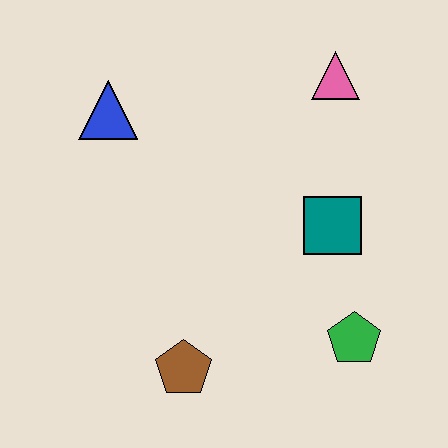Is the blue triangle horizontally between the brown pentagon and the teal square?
No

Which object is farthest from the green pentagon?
The blue triangle is farthest from the green pentagon.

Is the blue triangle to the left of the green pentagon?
Yes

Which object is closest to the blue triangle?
The pink triangle is closest to the blue triangle.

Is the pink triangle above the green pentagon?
Yes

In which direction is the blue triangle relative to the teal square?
The blue triangle is to the left of the teal square.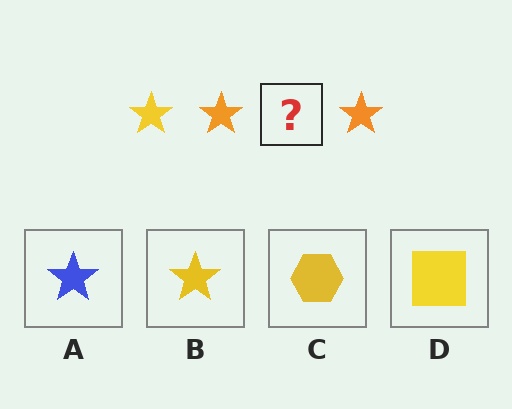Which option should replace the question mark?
Option B.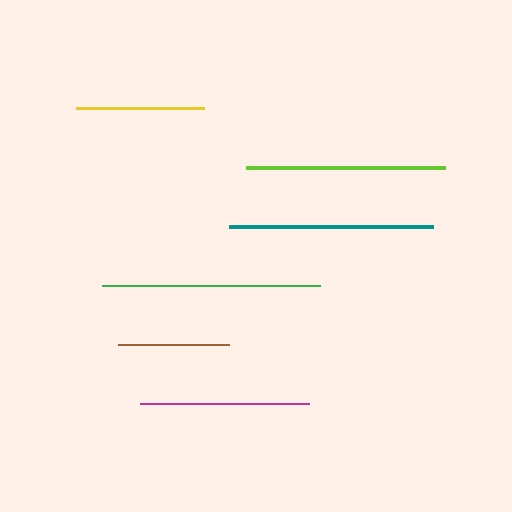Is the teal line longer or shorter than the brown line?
The teal line is longer than the brown line.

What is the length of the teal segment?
The teal segment is approximately 204 pixels long.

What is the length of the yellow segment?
The yellow segment is approximately 128 pixels long.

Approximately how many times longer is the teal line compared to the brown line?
The teal line is approximately 1.8 times the length of the brown line.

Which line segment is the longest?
The green line is the longest at approximately 218 pixels.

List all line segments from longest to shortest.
From longest to shortest: green, teal, lime, magenta, yellow, brown.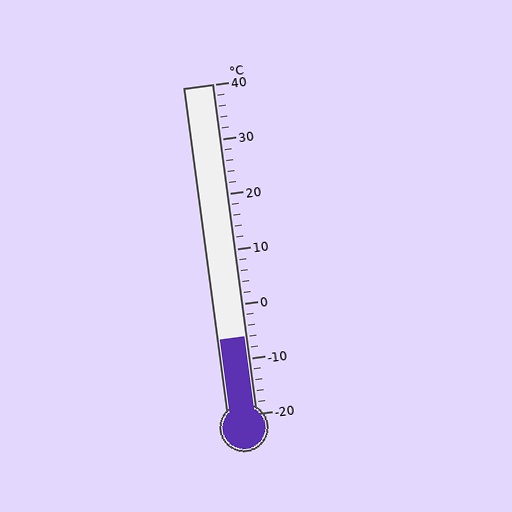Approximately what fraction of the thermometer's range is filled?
The thermometer is filled to approximately 25% of its range.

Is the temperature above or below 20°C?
The temperature is below 20°C.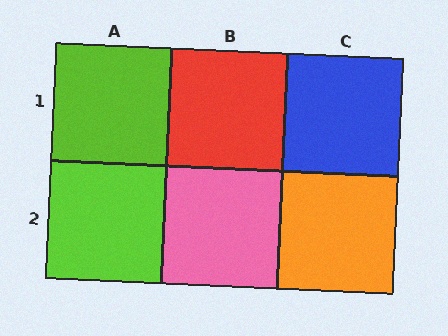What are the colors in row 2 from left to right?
Lime, pink, orange.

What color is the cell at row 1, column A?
Lime.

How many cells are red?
1 cell is red.